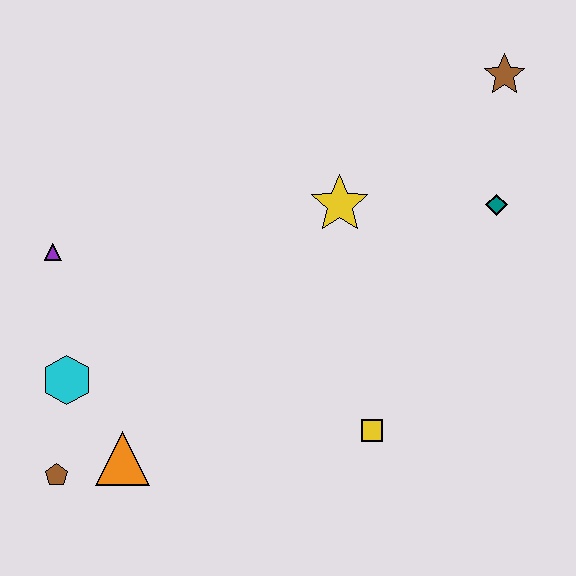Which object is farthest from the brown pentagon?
The brown star is farthest from the brown pentagon.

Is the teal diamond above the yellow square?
Yes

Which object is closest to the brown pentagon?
The orange triangle is closest to the brown pentagon.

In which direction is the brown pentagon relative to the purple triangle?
The brown pentagon is below the purple triangle.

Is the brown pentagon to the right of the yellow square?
No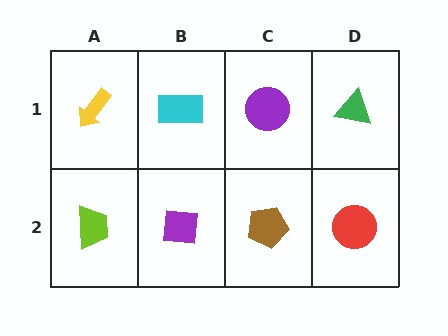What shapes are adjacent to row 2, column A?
A yellow arrow (row 1, column A), a purple square (row 2, column B).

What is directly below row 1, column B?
A purple square.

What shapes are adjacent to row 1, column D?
A red circle (row 2, column D), a purple circle (row 1, column C).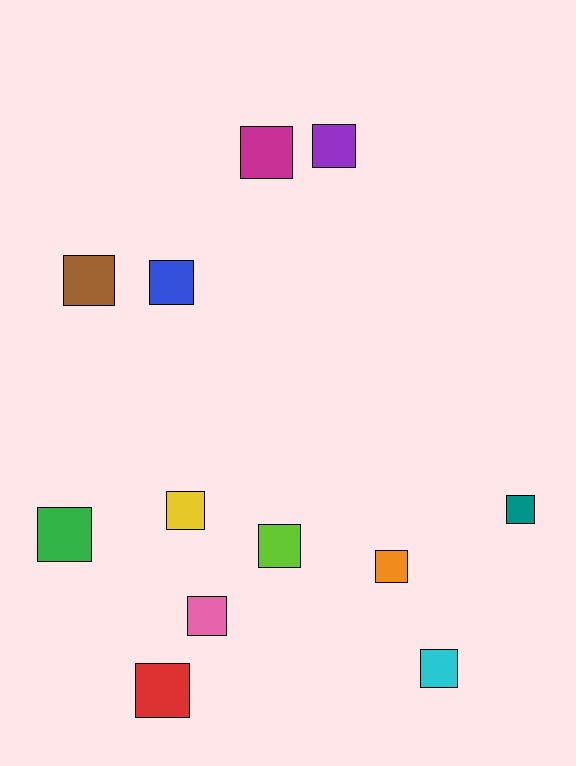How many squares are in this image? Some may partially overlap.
There are 12 squares.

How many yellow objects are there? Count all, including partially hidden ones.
There is 1 yellow object.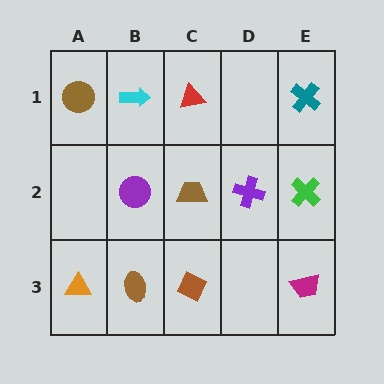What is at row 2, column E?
A green cross.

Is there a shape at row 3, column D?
No, that cell is empty.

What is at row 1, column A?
A brown circle.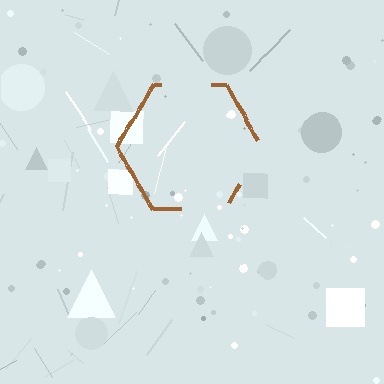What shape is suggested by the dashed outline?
The dashed outline suggests a hexagon.